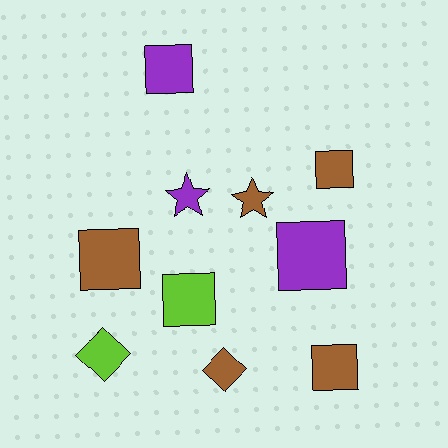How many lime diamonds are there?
There is 1 lime diamond.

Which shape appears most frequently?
Square, with 6 objects.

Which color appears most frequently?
Brown, with 5 objects.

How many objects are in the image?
There are 10 objects.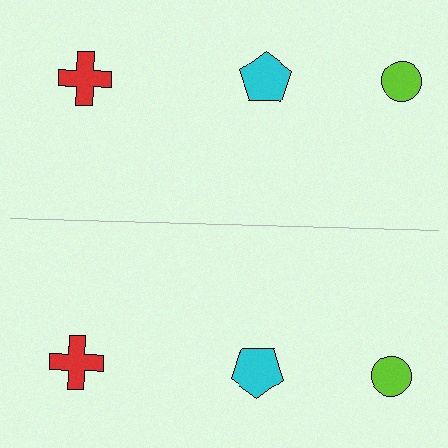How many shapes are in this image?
There are 6 shapes in this image.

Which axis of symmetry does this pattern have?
The pattern has a horizontal axis of symmetry running through the center of the image.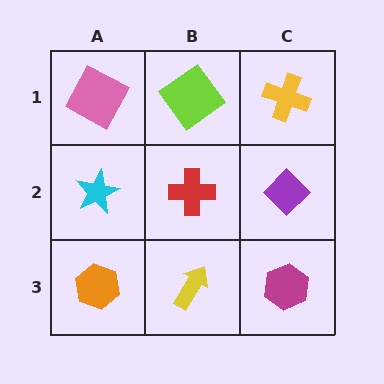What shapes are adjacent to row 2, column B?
A lime diamond (row 1, column B), a yellow arrow (row 3, column B), a cyan star (row 2, column A), a purple diamond (row 2, column C).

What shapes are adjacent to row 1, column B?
A red cross (row 2, column B), a pink square (row 1, column A), a yellow cross (row 1, column C).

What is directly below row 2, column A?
An orange hexagon.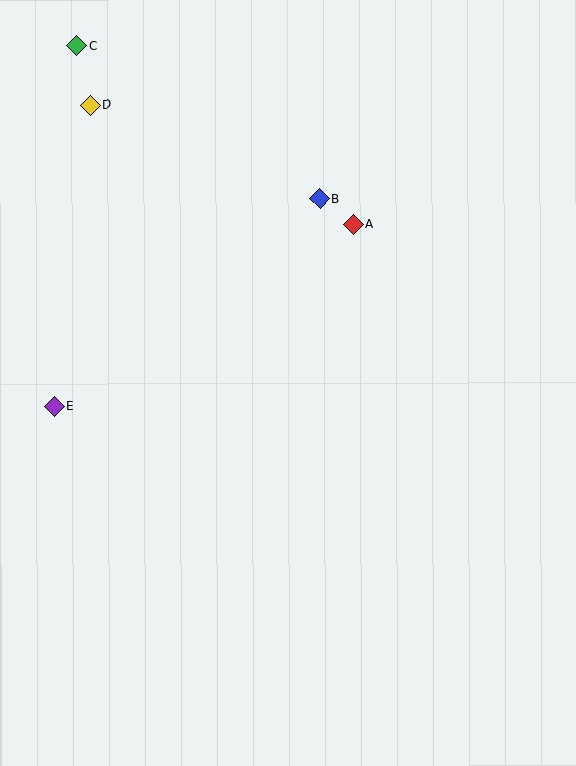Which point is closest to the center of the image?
Point A at (353, 224) is closest to the center.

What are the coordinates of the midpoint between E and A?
The midpoint between E and A is at (204, 315).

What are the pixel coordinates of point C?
Point C is at (77, 46).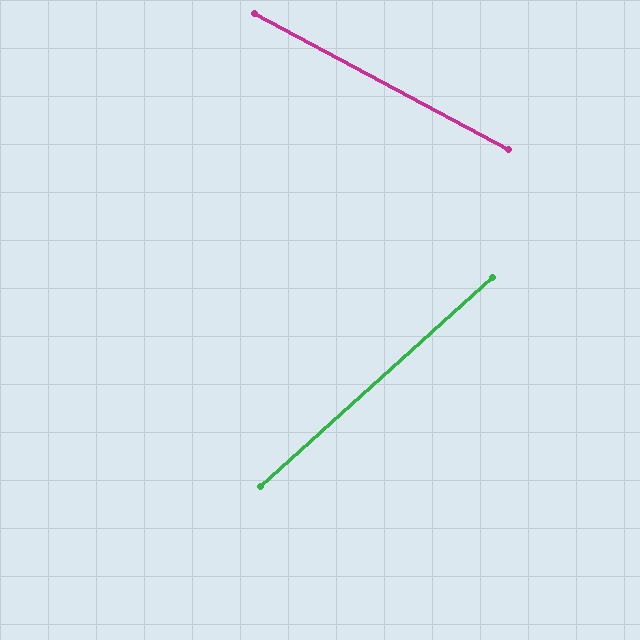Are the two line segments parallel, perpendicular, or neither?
Neither parallel nor perpendicular — they differ by about 70°.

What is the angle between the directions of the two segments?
Approximately 70 degrees.